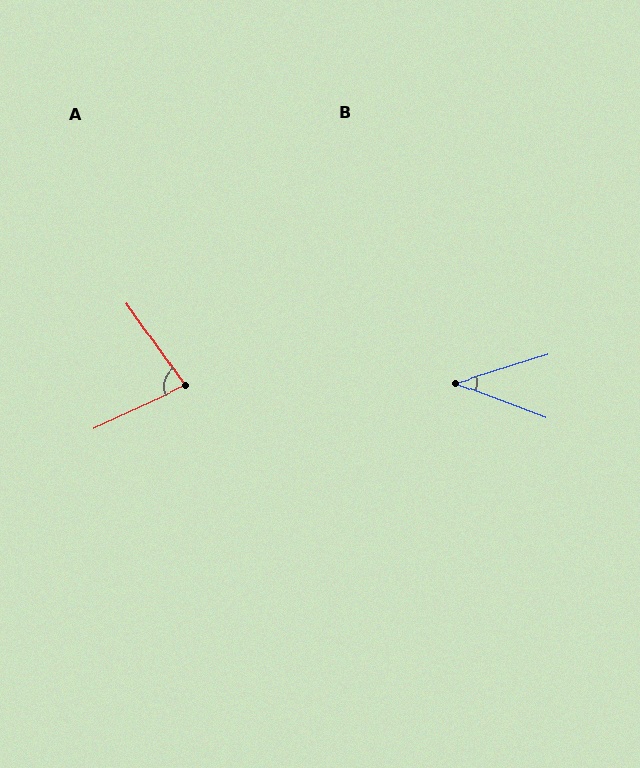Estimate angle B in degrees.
Approximately 39 degrees.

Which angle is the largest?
A, at approximately 80 degrees.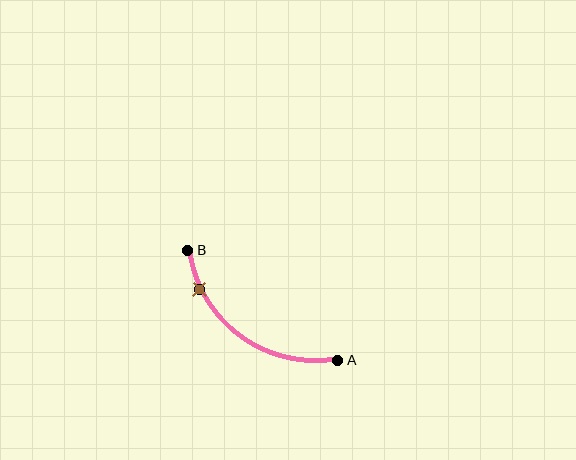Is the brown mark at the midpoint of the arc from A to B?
No. The brown mark lies on the arc but is closer to endpoint B. The arc midpoint would be at the point on the curve equidistant along the arc from both A and B.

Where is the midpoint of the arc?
The arc midpoint is the point on the curve farthest from the straight line joining A and B. It sits below and to the left of that line.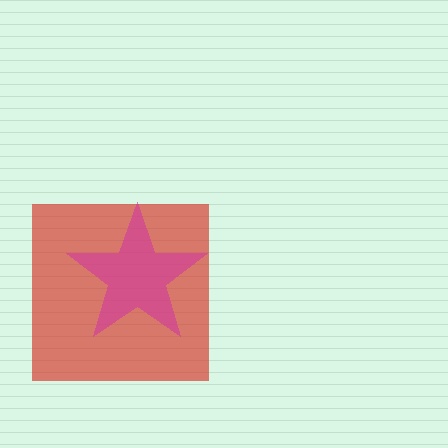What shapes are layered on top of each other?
The layered shapes are: a red square, a magenta star.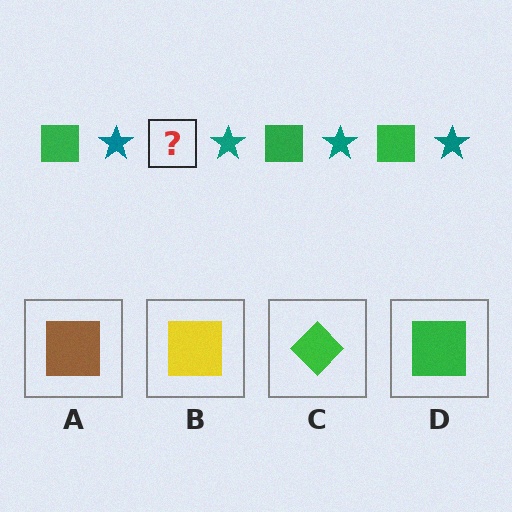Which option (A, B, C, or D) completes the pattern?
D.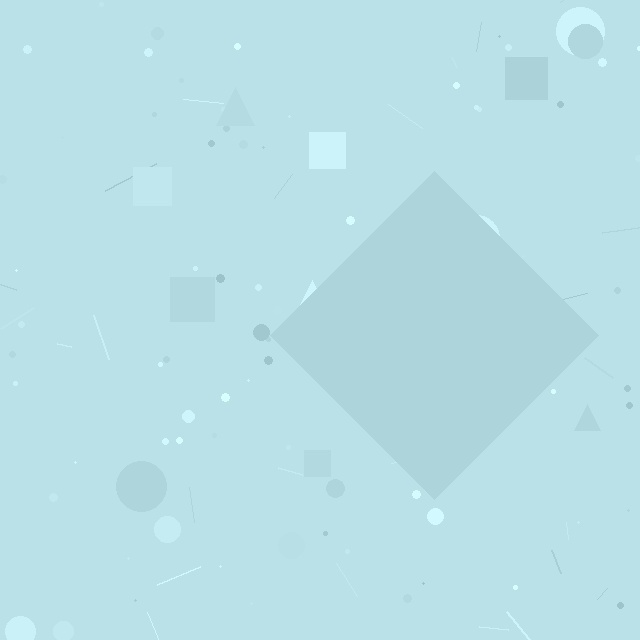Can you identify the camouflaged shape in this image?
The camouflaged shape is a diamond.